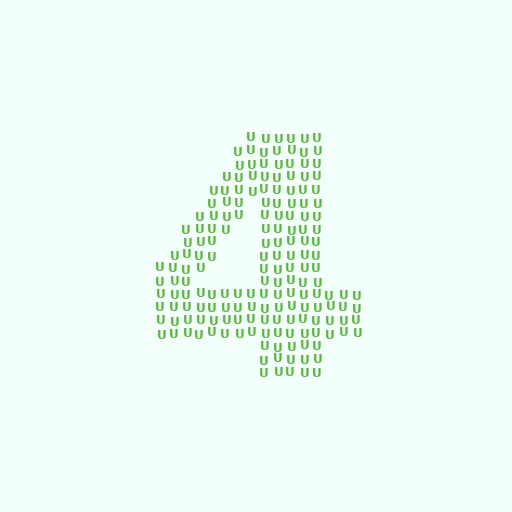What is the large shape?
The large shape is the digit 4.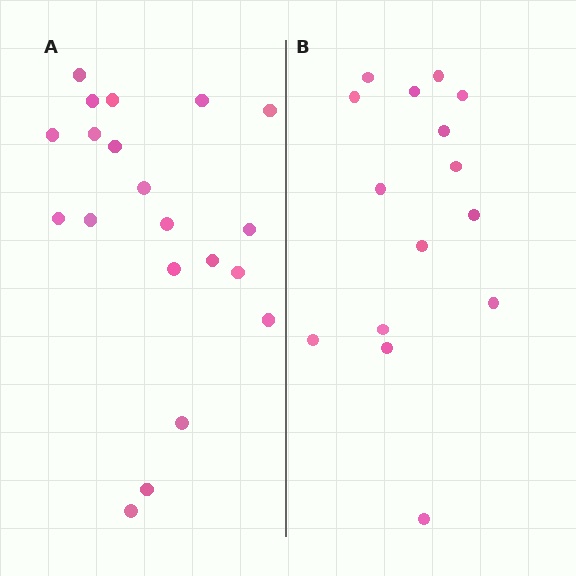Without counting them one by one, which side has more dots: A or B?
Region A (the left region) has more dots.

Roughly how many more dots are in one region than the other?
Region A has about 5 more dots than region B.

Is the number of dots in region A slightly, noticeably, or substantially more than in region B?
Region A has noticeably more, but not dramatically so. The ratio is roughly 1.3 to 1.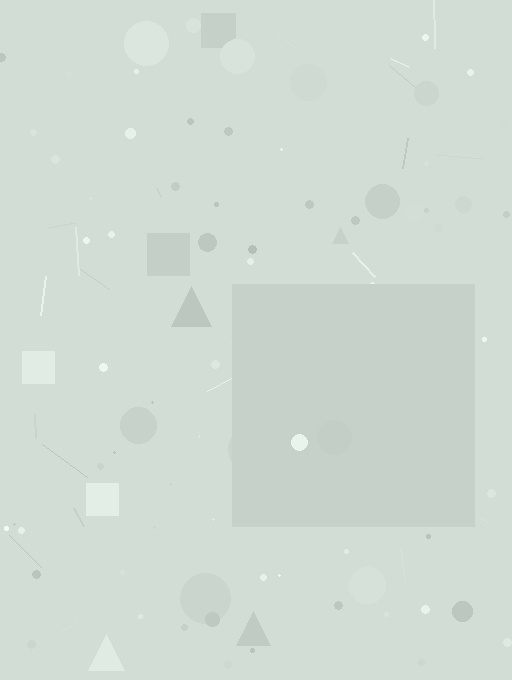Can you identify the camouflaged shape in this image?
The camouflaged shape is a square.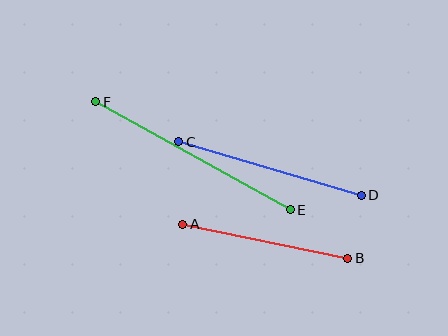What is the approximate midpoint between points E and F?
The midpoint is at approximately (193, 156) pixels.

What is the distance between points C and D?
The distance is approximately 190 pixels.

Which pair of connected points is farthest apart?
Points E and F are farthest apart.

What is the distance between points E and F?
The distance is approximately 223 pixels.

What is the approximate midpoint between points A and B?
The midpoint is at approximately (265, 241) pixels.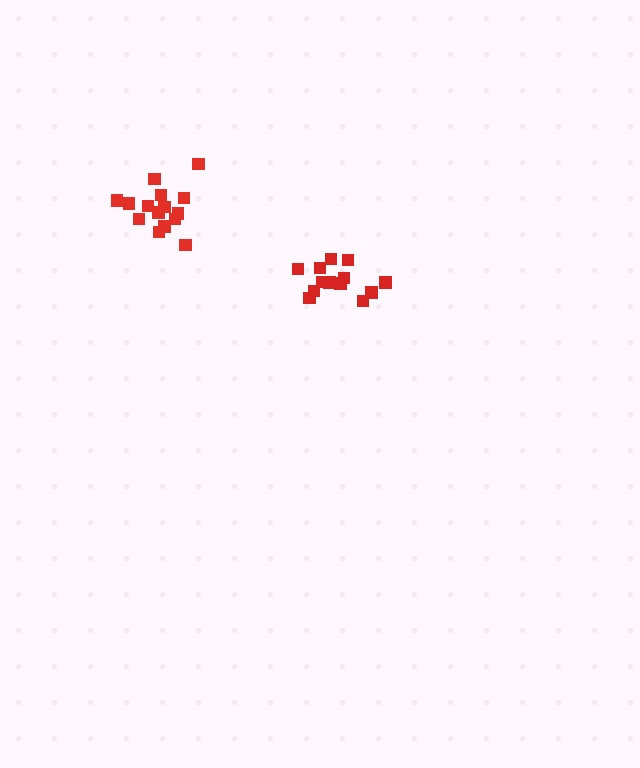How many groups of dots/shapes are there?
There are 2 groups.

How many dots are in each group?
Group 1: 13 dots, Group 2: 15 dots (28 total).